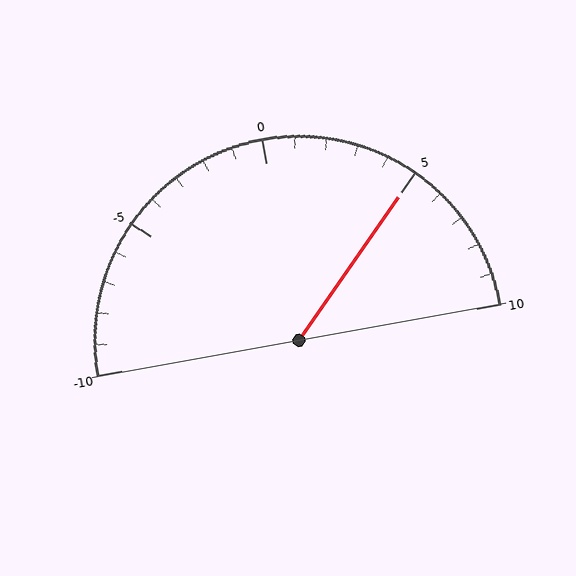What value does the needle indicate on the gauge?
The needle indicates approximately 5.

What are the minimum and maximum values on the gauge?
The gauge ranges from -10 to 10.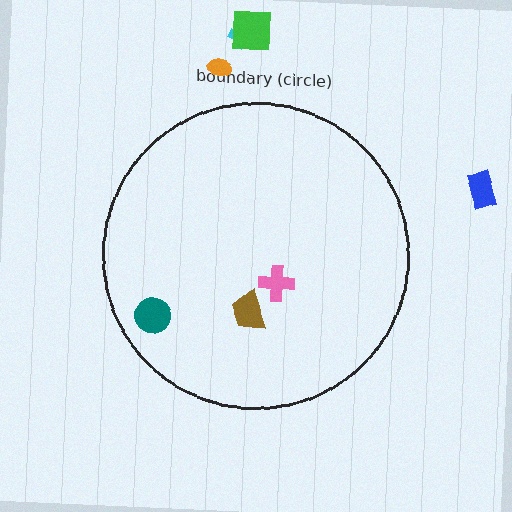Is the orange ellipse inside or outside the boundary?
Outside.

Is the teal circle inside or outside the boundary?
Inside.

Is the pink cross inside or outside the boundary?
Inside.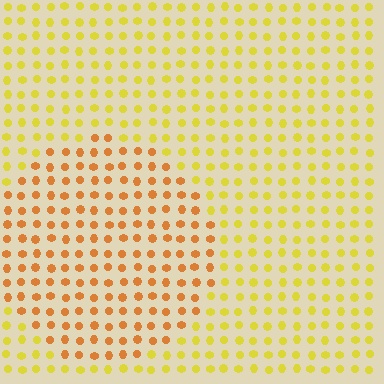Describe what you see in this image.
The image is filled with small yellow elements in a uniform arrangement. A circle-shaped region is visible where the elements are tinted to a slightly different hue, forming a subtle color boundary.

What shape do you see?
I see a circle.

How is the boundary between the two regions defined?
The boundary is defined purely by a slight shift in hue (about 32 degrees). Spacing, size, and orientation are identical on both sides.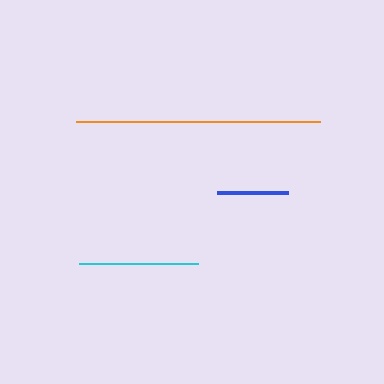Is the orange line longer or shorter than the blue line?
The orange line is longer than the blue line.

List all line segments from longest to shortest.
From longest to shortest: orange, cyan, blue.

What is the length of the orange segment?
The orange segment is approximately 244 pixels long.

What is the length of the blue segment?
The blue segment is approximately 71 pixels long.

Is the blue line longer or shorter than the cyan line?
The cyan line is longer than the blue line.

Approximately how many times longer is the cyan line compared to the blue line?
The cyan line is approximately 1.7 times the length of the blue line.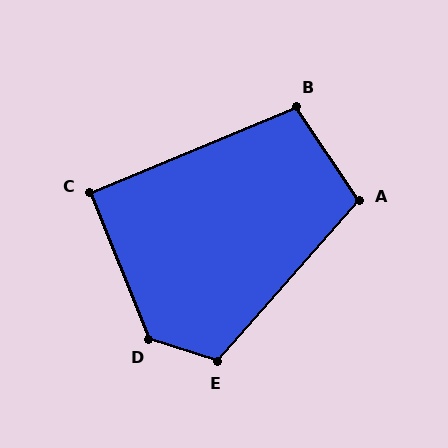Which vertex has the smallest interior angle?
C, at approximately 91 degrees.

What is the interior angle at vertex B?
Approximately 101 degrees (obtuse).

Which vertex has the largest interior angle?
D, at approximately 130 degrees.